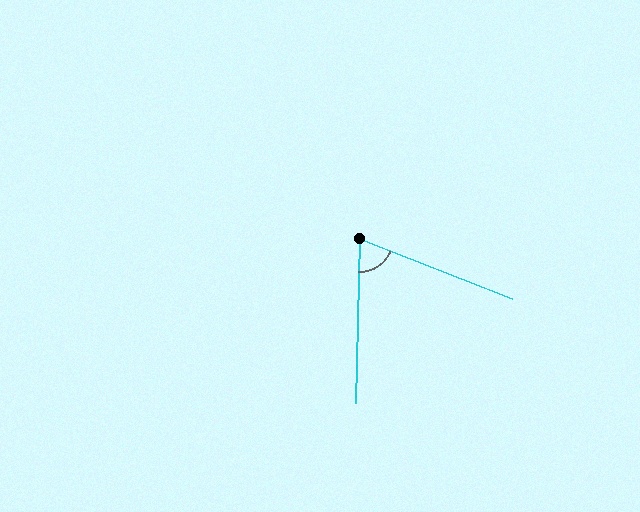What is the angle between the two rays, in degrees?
Approximately 70 degrees.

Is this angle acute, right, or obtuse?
It is acute.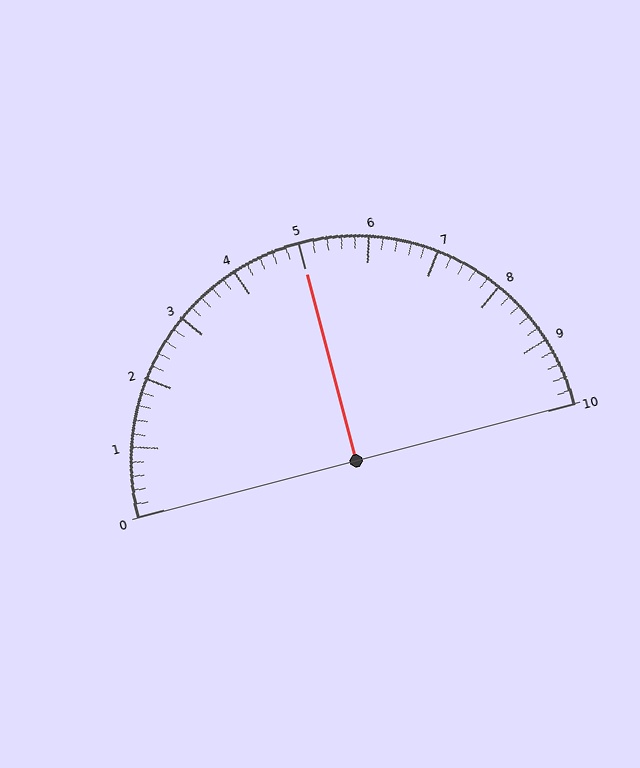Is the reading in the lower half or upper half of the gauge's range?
The reading is in the upper half of the range (0 to 10).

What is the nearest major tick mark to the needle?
The nearest major tick mark is 5.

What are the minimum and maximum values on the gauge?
The gauge ranges from 0 to 10.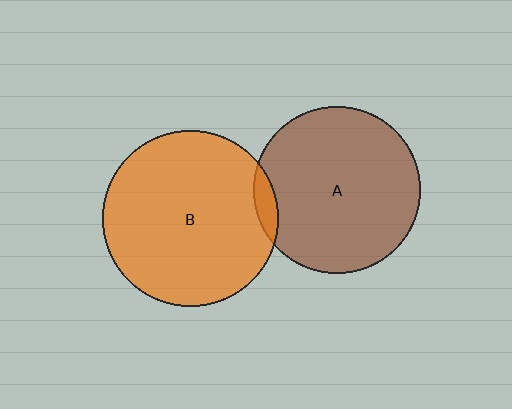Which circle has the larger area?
Circle B (orange).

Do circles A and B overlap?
Yes.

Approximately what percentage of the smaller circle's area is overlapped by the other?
Approximately 5%.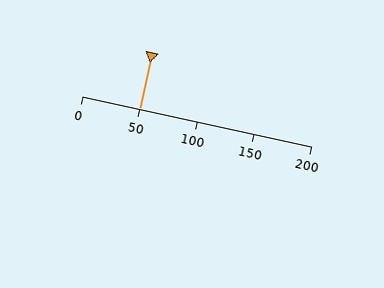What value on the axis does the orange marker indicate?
The marker indicates approximately 50.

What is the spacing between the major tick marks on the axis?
The major ticks are spaced 50 apart.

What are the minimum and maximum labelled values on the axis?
The axis runs from 0 to 200.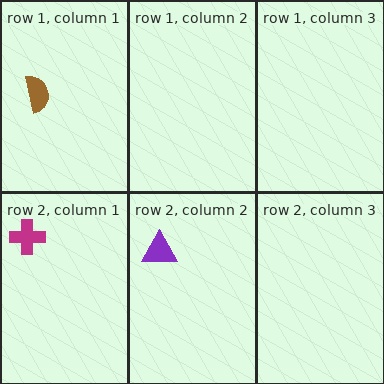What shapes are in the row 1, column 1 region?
The brown semicircle.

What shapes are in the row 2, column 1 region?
The magenta cross.